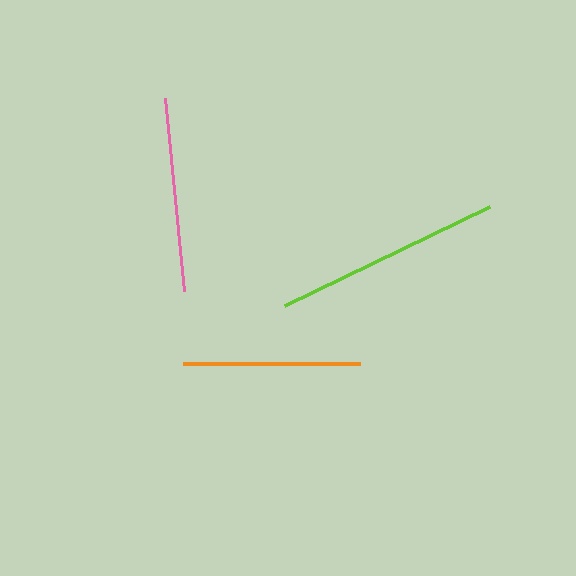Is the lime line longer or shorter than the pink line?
The lime line is longer than the pink line.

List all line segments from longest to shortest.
From longest to shortest: lime, pink, orange.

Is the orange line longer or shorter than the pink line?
The pink line is longer than the orange line.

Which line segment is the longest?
The lime line is the longest at approximately 228 pixels.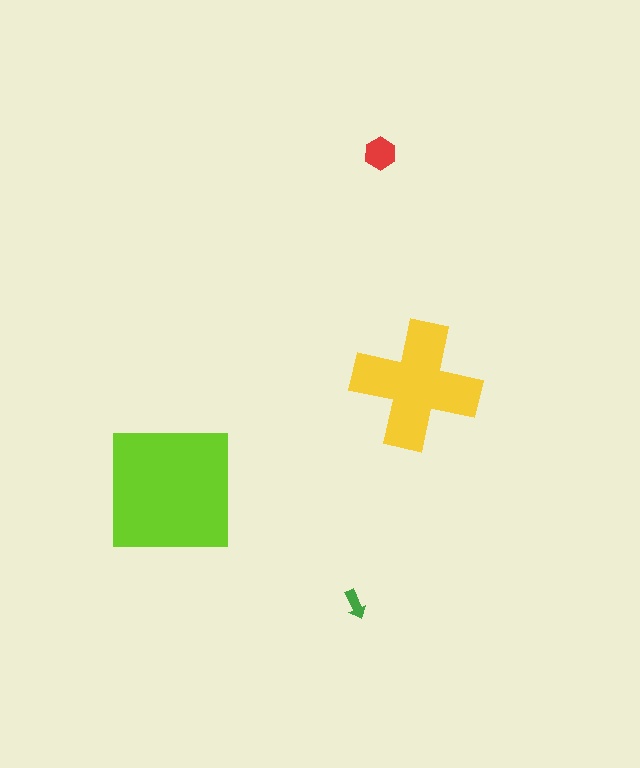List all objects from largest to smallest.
The lime square, the yellow cross, the red hexagon, the green arrow.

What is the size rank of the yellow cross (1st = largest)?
2nd.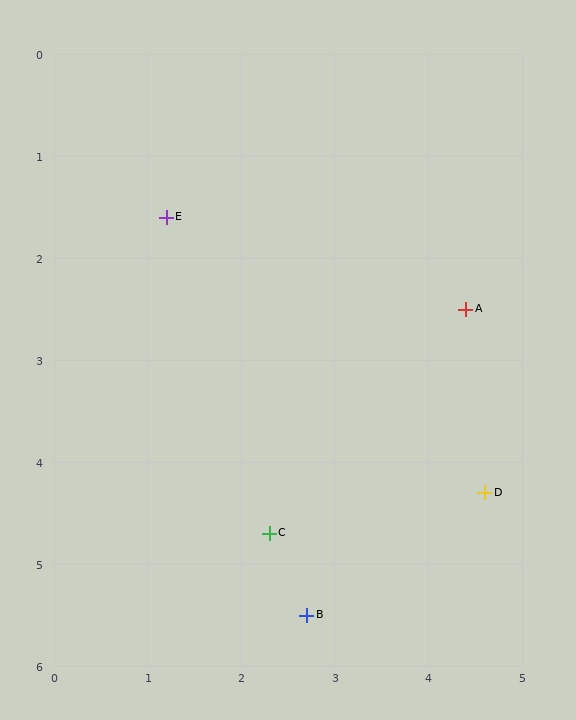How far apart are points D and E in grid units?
Points D and E are about 4.3 grid units apart.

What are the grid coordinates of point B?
Point B is at approximately (2.7, 5.5).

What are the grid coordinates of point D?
Point D is at approximately (4.6, 4.3).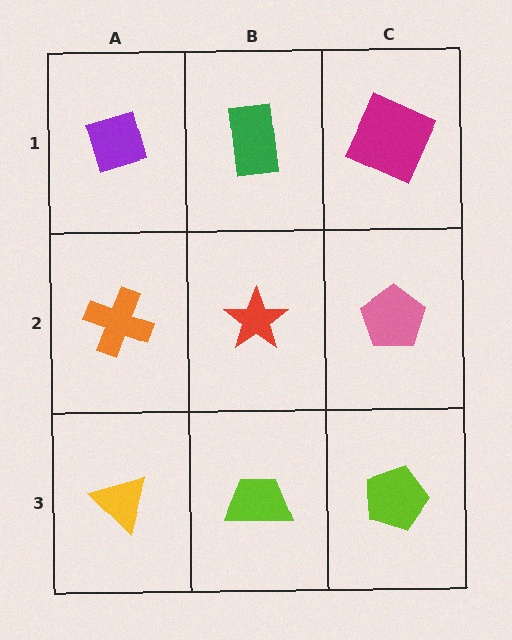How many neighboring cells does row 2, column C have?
3.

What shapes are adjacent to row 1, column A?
An orange cross (row 2, column A), a green rectangle (row 1, column B).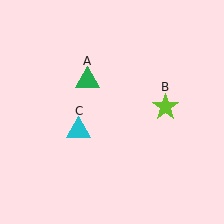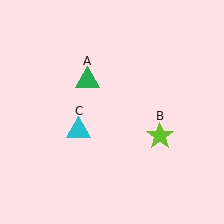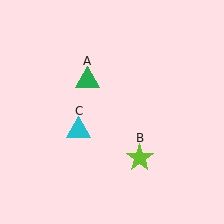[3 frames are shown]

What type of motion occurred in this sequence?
The lime star (object B) rotated clockwise around the center of the scene.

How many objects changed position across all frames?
1 object changed position: lime star (object B).